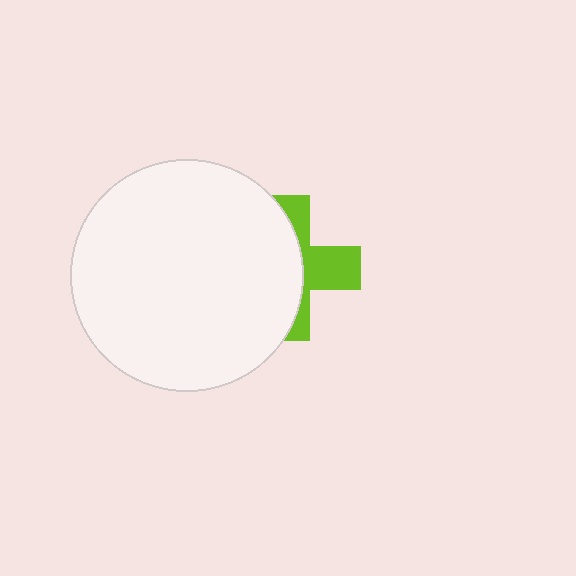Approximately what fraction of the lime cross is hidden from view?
Roughly 60% of the lime cross is hidden behind the white circle.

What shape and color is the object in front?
The object in front is a white circle.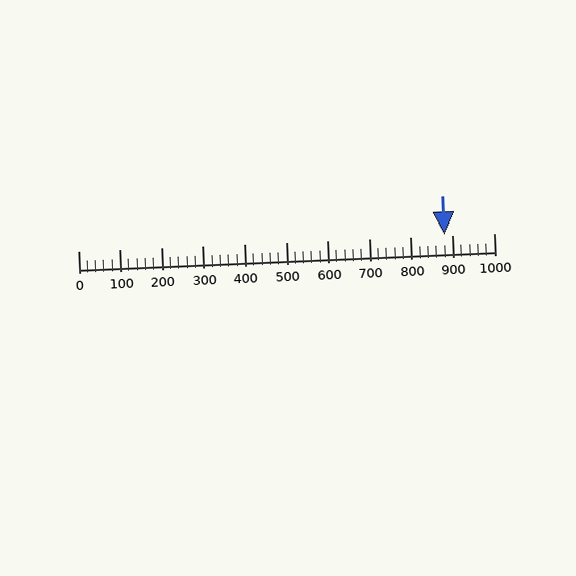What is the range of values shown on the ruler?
The ruler shows values from 0 to 1000.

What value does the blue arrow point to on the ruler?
The blue arrow points to approximately 882.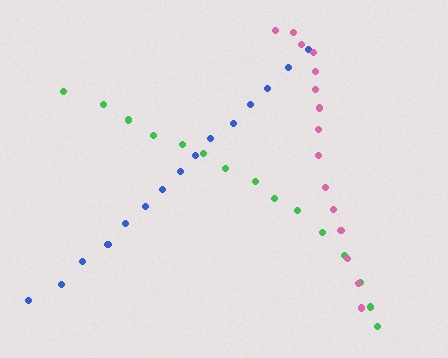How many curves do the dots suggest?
There are 3 distinct paths.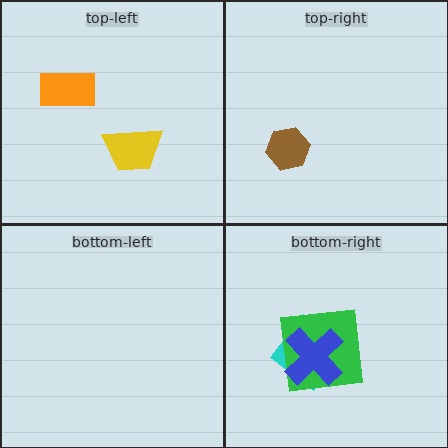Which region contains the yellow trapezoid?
The top-left region.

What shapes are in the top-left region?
The yellow trapezoid, the orange rectangle.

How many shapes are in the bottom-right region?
3.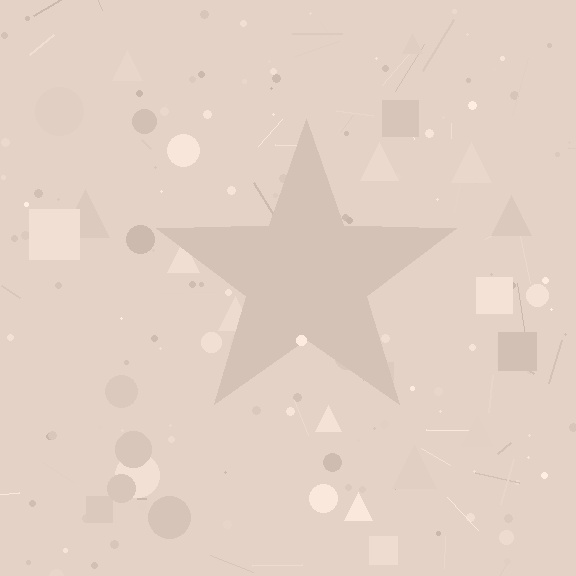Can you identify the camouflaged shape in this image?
The camouflaged shape is a star.